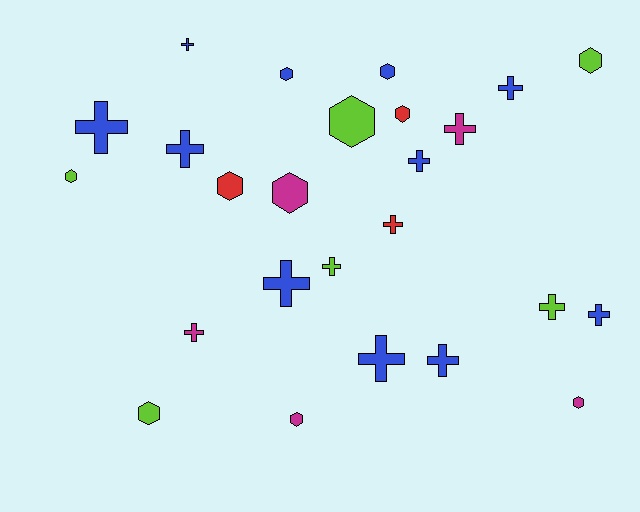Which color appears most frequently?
Blue, with 11 objects.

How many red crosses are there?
There is 1 red cross.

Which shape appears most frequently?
Cross, with 14 objects.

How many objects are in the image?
There are 25 objects.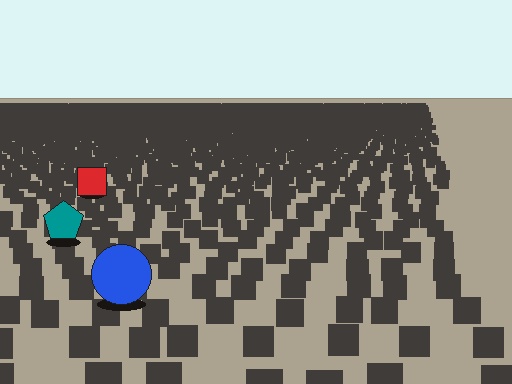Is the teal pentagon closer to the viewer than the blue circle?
No. The blue circle is closer — you can tell from the texture gradient: the ground texture is coarser near it.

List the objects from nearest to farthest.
From nearest to farthest: the blue circle, the teal pentagon, the red square.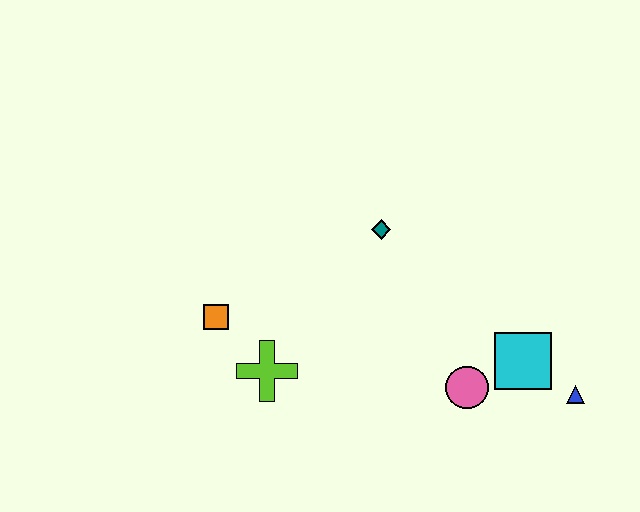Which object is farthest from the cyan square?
The orange square is farthest from the cyan square.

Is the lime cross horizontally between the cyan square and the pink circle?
No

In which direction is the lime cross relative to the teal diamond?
The lime cross is below the teal diamond.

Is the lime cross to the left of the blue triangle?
Yes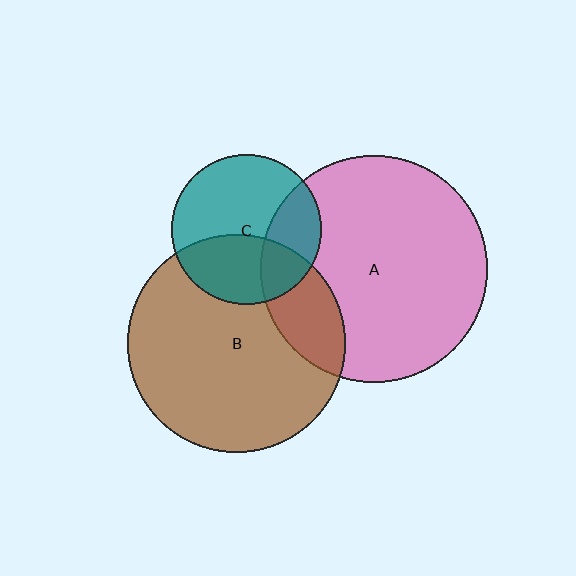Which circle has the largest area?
Circle A (pink).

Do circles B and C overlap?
Yes.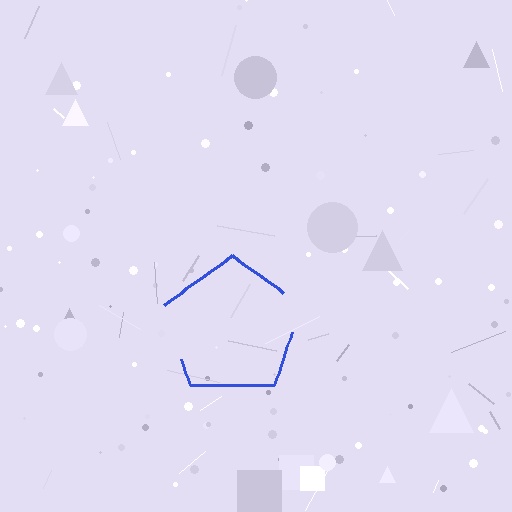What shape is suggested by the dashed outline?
The dashed outline suggests a pentagon.